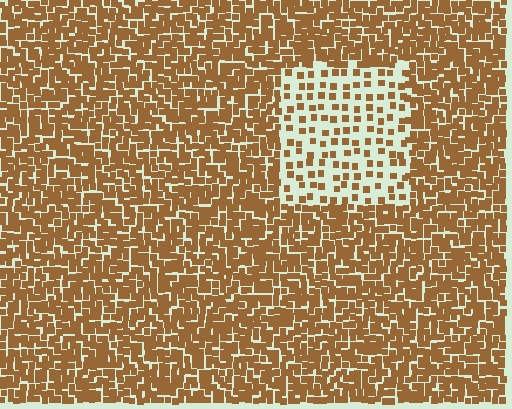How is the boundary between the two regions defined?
The boundary is defined by a change in element density (approximately 2.8x ratio). All elements are the same color, size, and shape.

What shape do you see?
I see a rectangle.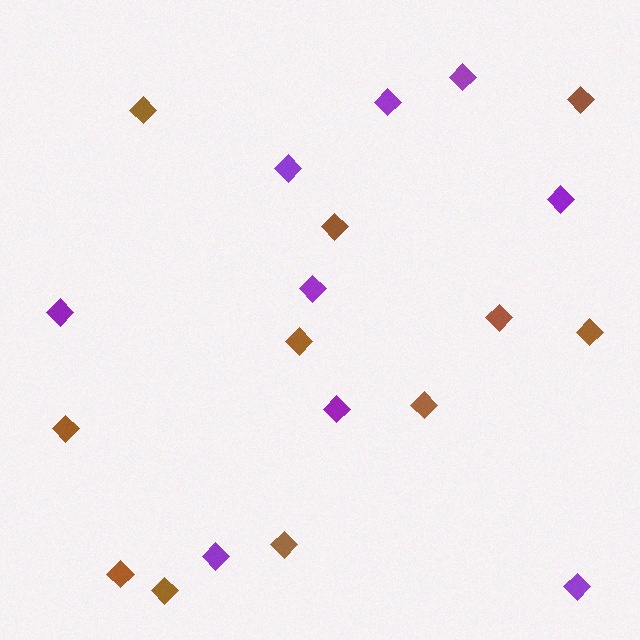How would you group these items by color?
There are 2 groups: one group of purple diamonds (9) and one group of brown diamonds (11).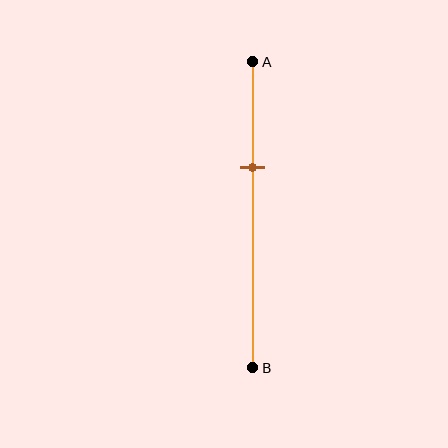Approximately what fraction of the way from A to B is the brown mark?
The brown mark is approximately 35% of the way from A to B.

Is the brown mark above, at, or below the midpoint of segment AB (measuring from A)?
The brown mark is above the midpoint of segment AB.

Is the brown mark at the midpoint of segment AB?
No, the mark is at about 35% from A, not at the 50% midpoint.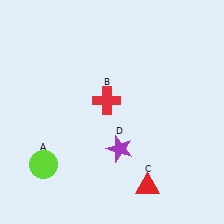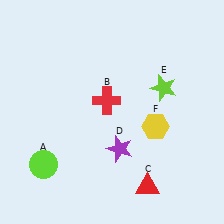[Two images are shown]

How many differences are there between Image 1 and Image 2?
There are 2 differences between the two images.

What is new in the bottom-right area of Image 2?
A yellow hexagon (F) was added in the bottom-right area of Image 2.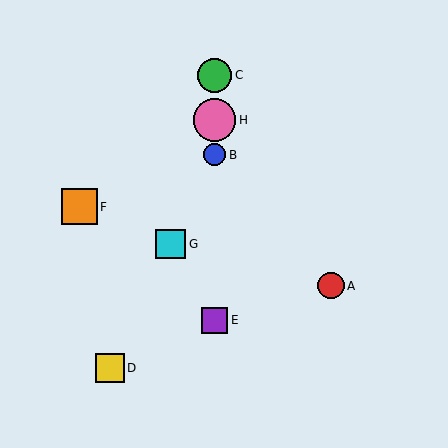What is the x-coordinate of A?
Object A is at x≈331.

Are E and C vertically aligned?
Yes, both are at x≈215.